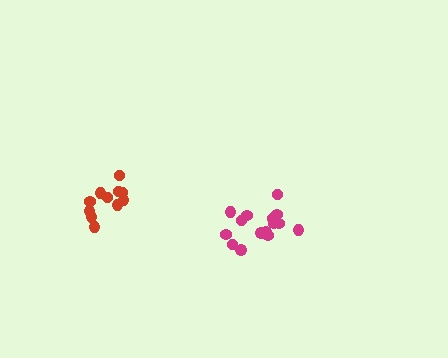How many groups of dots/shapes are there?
There are 2 groups.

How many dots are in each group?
Group 1: 11 dots, Group 2: 15 dots (26 total).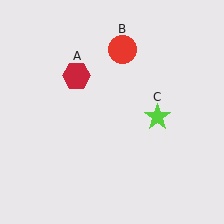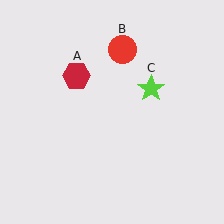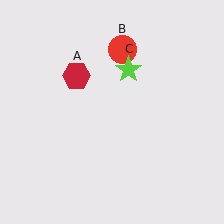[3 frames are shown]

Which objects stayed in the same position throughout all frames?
Red hexagon (object A) and red circle (object B) remained stationary.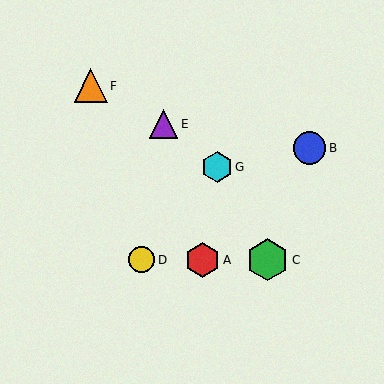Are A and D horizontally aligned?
Yes, both are at y≈260.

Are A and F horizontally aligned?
No, A is at y≈260 and F is at y≈86.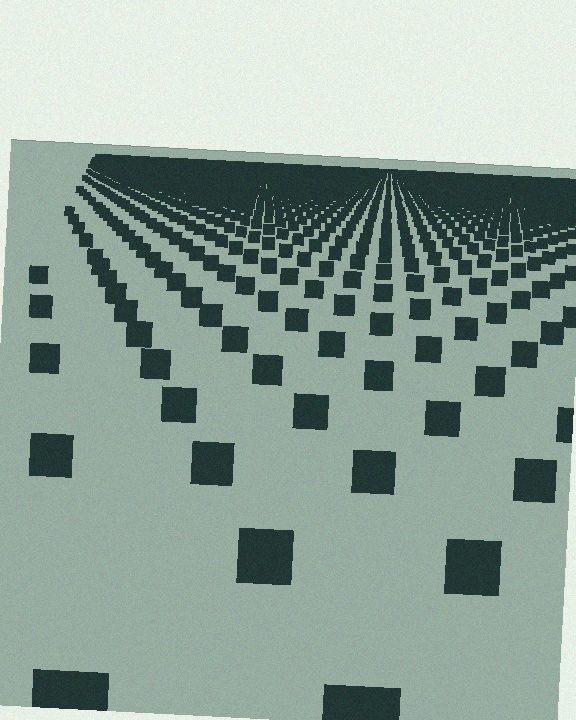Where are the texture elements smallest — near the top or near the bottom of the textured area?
Near the top.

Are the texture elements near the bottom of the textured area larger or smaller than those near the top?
Larger. Near the bottom, elements are closer to the viewer and appear at a bigger on-screen size.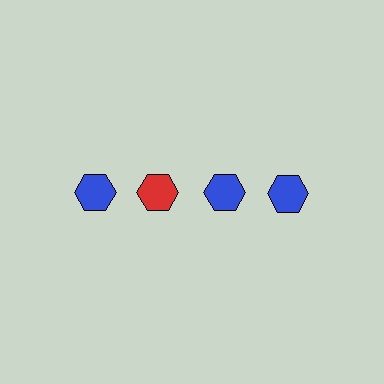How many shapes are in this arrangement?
There are 4 shapes arranged in a grid pattern.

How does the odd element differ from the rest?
It has a different color: red instead of blue.